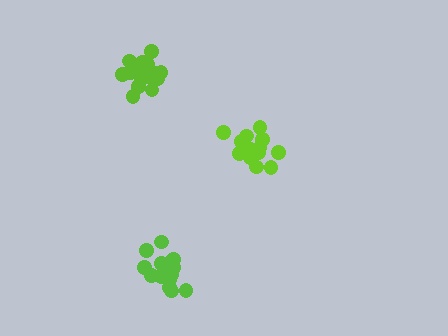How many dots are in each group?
Group 1: 16 dots, Group 2: 17 dots, Group 3: 19 dots (52 total).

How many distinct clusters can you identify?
There are 3 distinct clusters.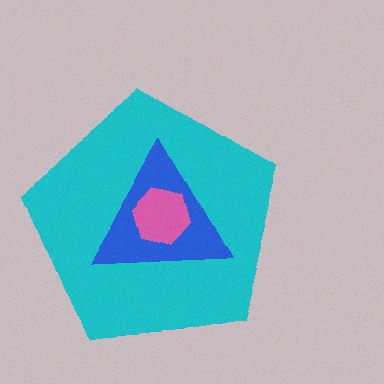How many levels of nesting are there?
3.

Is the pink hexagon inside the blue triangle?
Yes.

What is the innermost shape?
The pink hexagon.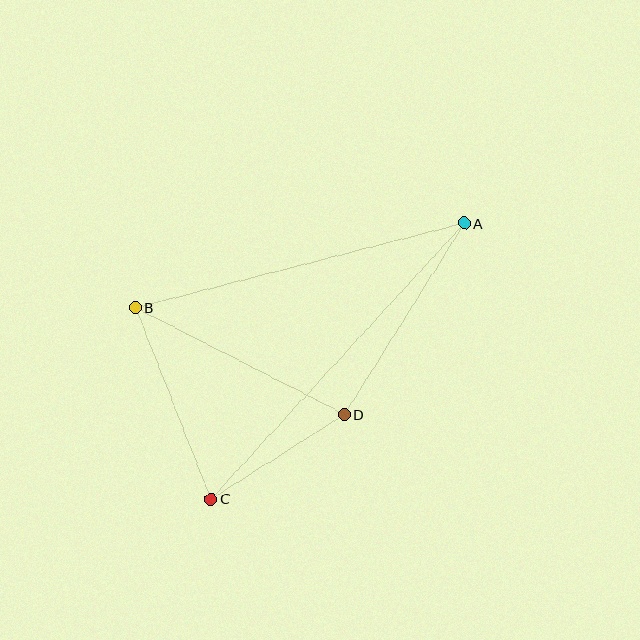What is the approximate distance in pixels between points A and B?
The distance between A and B is approximately 340 pixels.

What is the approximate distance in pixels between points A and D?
The distance between A and D is approximately 226 pixels.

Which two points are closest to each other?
Points C and D are closest to each other.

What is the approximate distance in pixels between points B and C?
The distance between B and C is approximately 206 pixels.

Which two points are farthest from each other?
Points A and C are farthest from each other.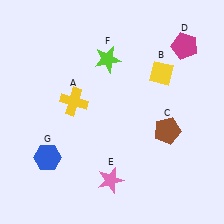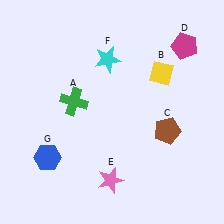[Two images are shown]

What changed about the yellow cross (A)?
In Image 1, A is yellow. In Image 2, it changed to green.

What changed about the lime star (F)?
In Image 1, F is lime. In Image 2, it changed to cyan.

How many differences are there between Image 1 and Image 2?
There are 2 differences between the two images.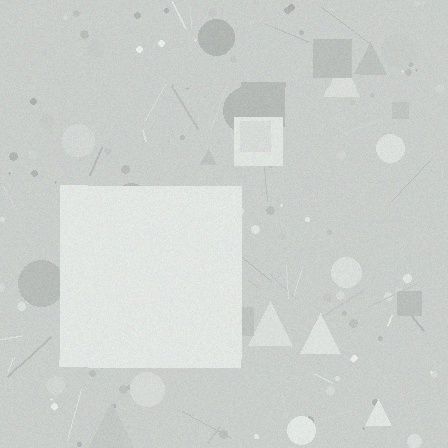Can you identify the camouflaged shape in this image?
The camouflaged shape is a square.